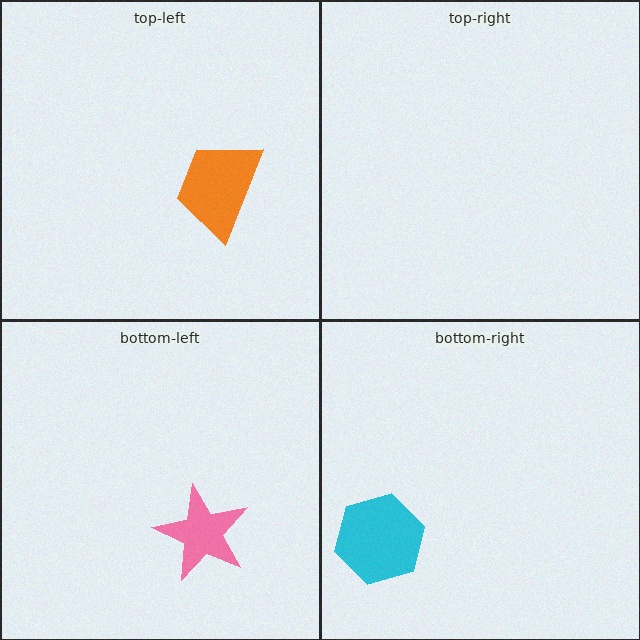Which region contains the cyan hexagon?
The bottom-right region.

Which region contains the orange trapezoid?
The top-left region.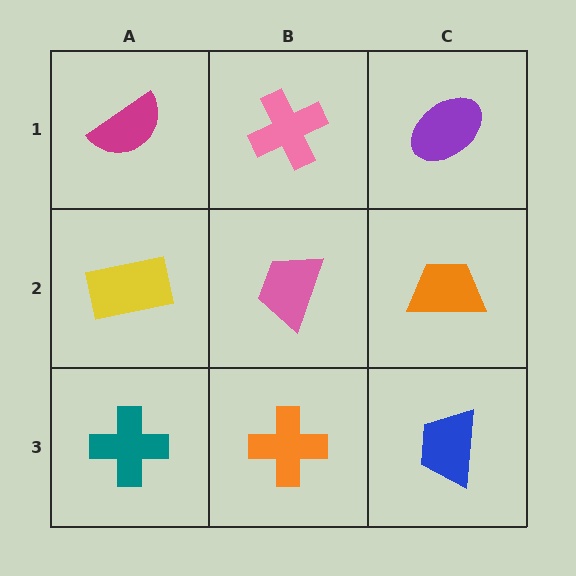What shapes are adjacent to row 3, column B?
A pink trapezoid (row 2, column B), a teal cross (row 3, column A), a blue trapezoid (row 3, column C).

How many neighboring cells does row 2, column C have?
3.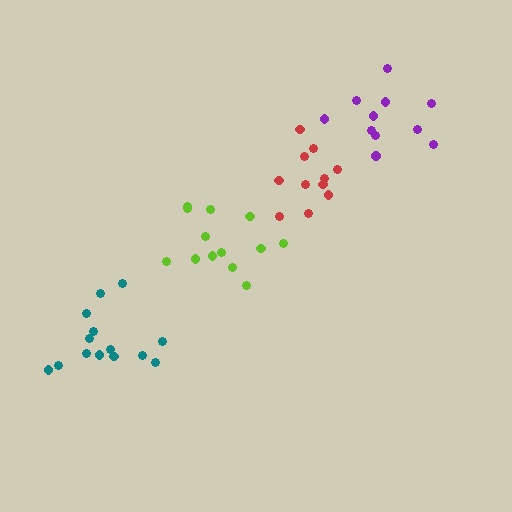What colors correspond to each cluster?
The clusters are colored: lime, purple, teal, red.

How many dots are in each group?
Group 1: 13 dots, Group 2: 11 dots, Group 3: 14 dots, Group 4: 11 dots (49 total).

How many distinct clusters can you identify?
There are 4 distinct clusters.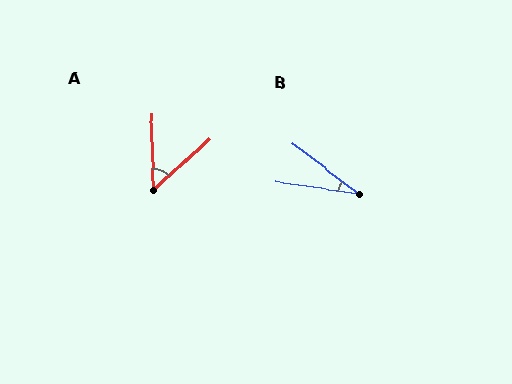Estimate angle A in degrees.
Approximately 49 degrees.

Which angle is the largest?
A, at approximately 49 degrees.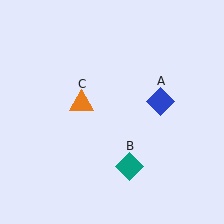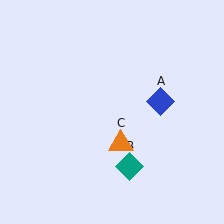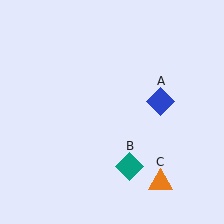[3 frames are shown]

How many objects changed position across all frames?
1 object changed position: orange triangle (object C).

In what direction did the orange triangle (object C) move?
The orange triangle (object C) moved down and to the right.